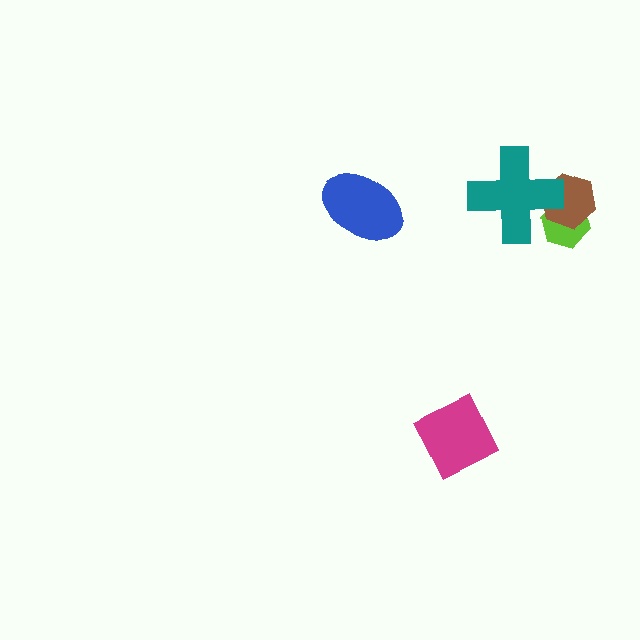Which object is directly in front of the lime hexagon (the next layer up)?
The brown hexagon is directly in front of the lime hexagon.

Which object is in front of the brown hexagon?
The teal cross is in front of the brown hexagon.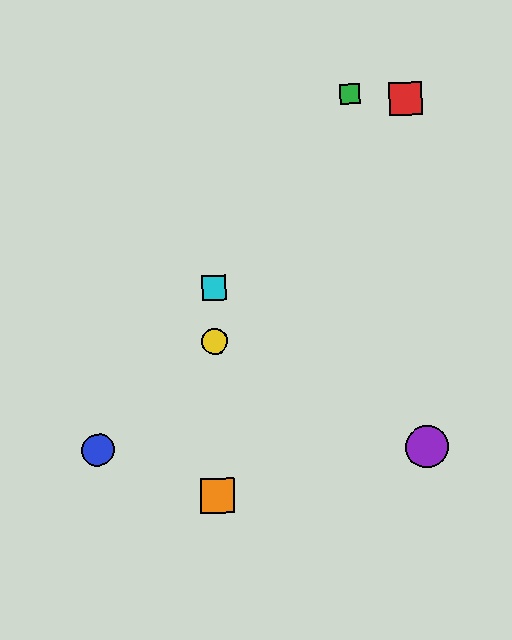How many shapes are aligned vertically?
3 shapes (the yellow circle, the orange square, the cyan square) are aligned vertically.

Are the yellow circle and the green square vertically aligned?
No, the yellow circle is at x≈215 and the green square is at x≈349.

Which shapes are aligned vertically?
The yellow circle, the orange square, the cyan square are aligned vertically.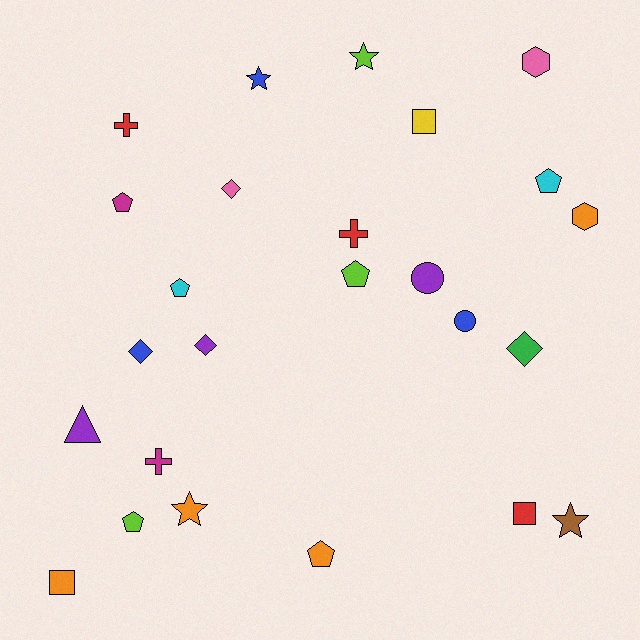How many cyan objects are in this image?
There are 2 cyan objects.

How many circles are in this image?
There are 2 circles.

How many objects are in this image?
There are 25 objects.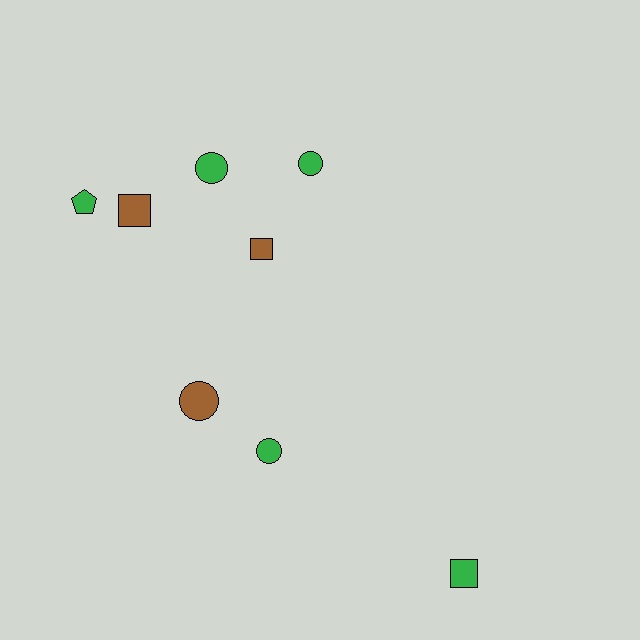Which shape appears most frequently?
Circle, with 4 objects.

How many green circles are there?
There are 3 green circles.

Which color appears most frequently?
Green, with 5 objects.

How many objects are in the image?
There are 8 objects.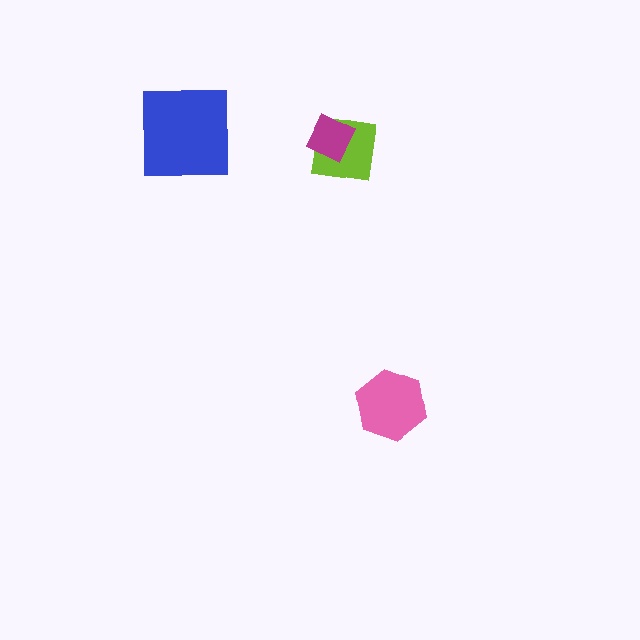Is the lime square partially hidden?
Yes, it is partially covered by another shape.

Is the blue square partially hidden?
No, no other shape covers it.